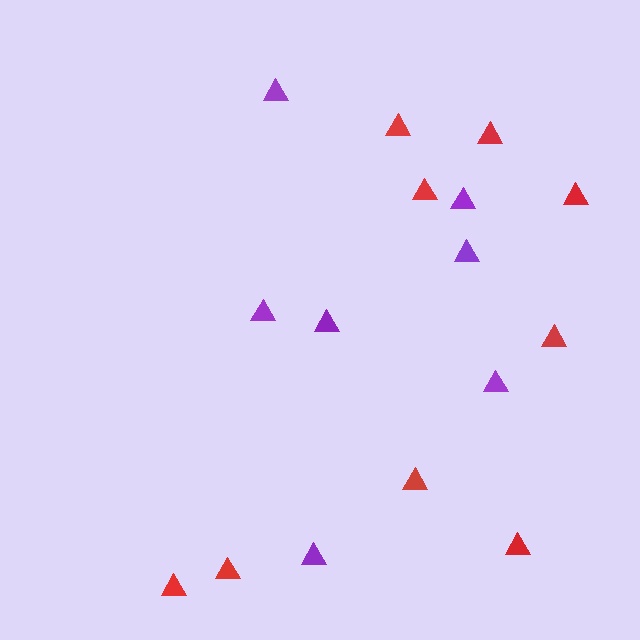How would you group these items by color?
There are 2 groups: one group of red triangles (9) and one group of purple triangles (7).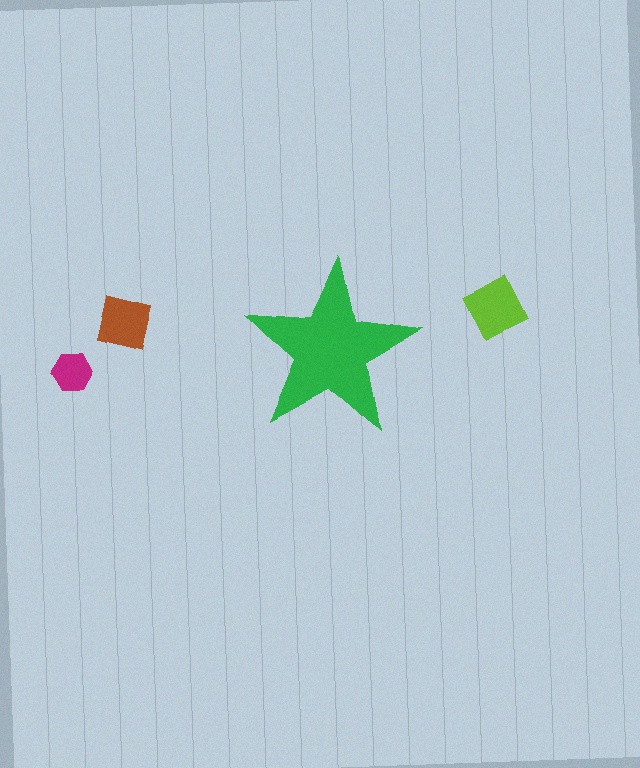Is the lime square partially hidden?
No, the lime square is fully visible.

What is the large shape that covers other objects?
A green star.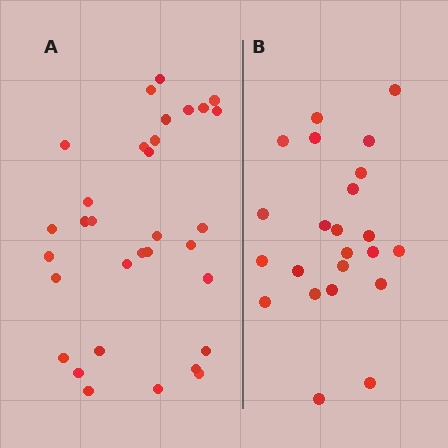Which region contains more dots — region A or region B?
Region A (the left region) has more dots.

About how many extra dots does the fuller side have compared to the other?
Region A has roughly 8 or so more dots than region B.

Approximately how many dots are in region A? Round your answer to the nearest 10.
About 30 dots. (The exact count is 32, which rounds to 30.)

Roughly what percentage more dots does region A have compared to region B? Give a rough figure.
About 40% more.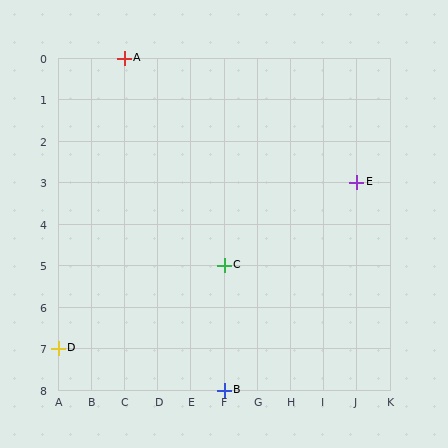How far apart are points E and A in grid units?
Points E and A are 7 columns and 3 rows apart (about 7.6 grid units diagonally).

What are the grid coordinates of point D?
Point D is at grid coordinates (A, 7).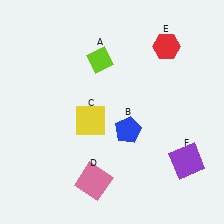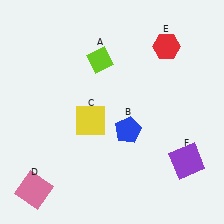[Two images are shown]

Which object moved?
The pink square (D) moved left.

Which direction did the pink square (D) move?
The pink square (D) moved left.